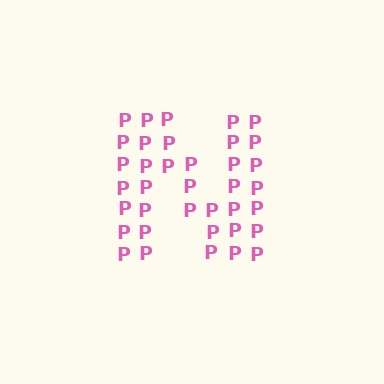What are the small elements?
The small elements are letter P's.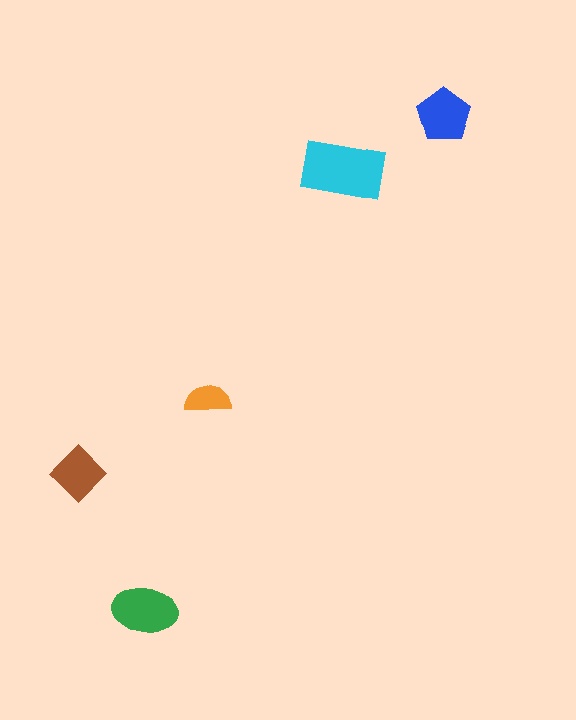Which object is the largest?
The cyan rectangle.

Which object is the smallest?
The orange semicircle.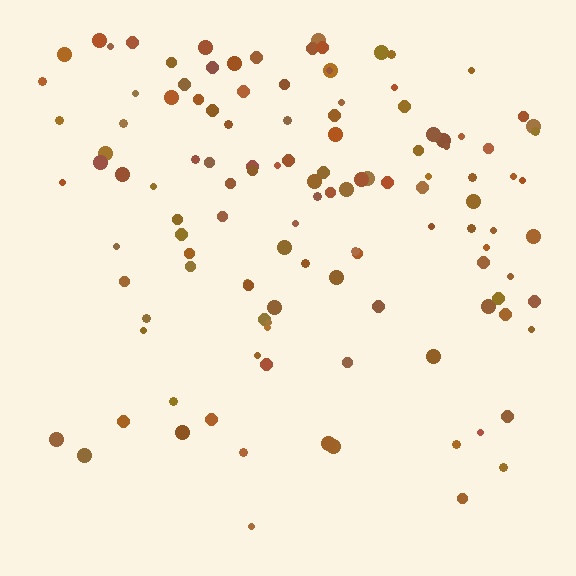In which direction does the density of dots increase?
From bottom to top, with the top side densest.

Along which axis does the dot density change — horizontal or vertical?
Vertical.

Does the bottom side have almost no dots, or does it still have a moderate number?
Still a moderate number, just noticeably fewer than the top.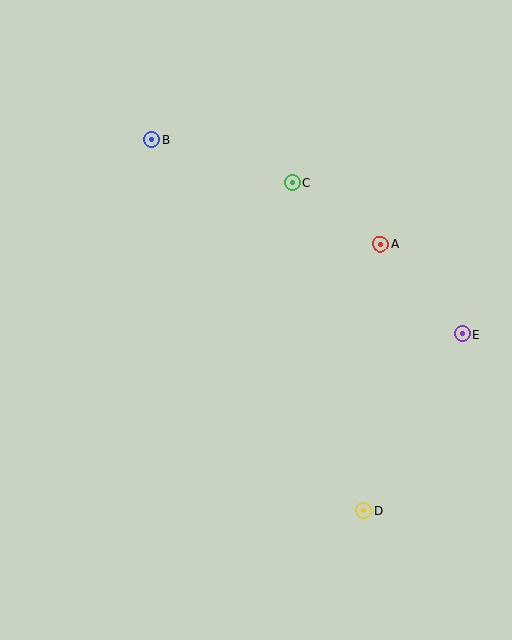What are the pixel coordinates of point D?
Point D is at (364, 511).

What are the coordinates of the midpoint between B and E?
The midpoint between B and E is at (307, 237).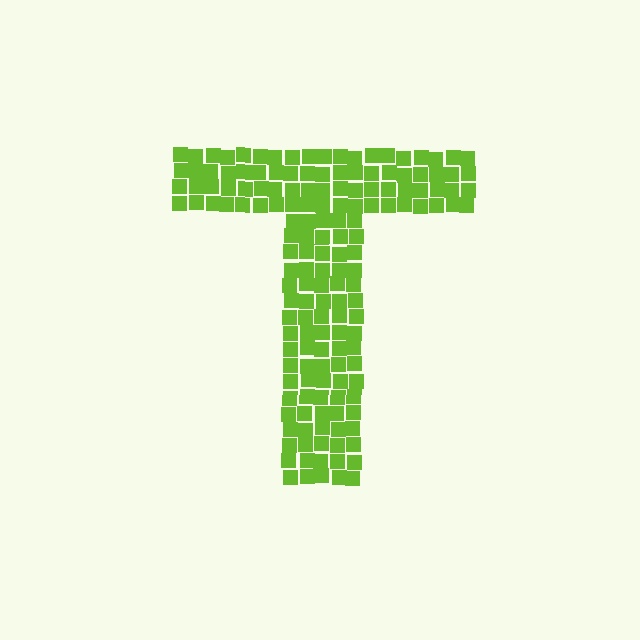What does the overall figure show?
The overall figure shows the letter T.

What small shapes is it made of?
It is made of small squares.